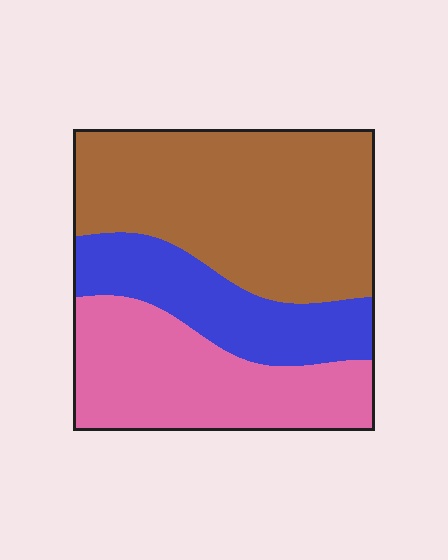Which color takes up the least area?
Blue, at roughly 20%.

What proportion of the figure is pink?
Pink takes up between a sixth and a third of the figure.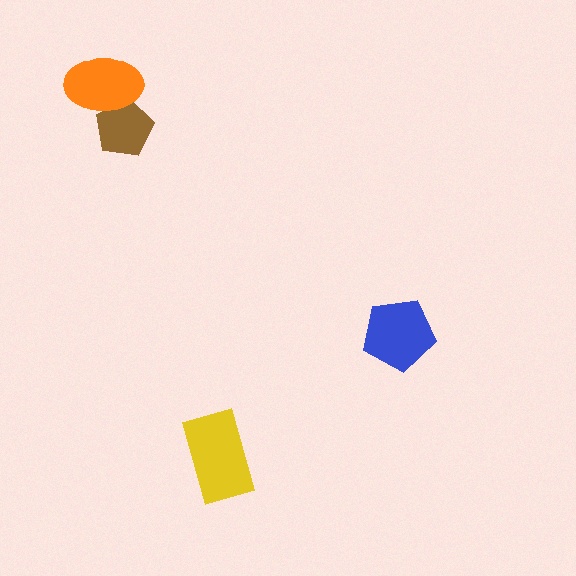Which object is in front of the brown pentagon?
The orange ellipse is in front of the brown pentagon.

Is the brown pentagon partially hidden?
Yes, it is partially covered by another shape.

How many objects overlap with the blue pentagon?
0 objects overlap with the blue pentagon.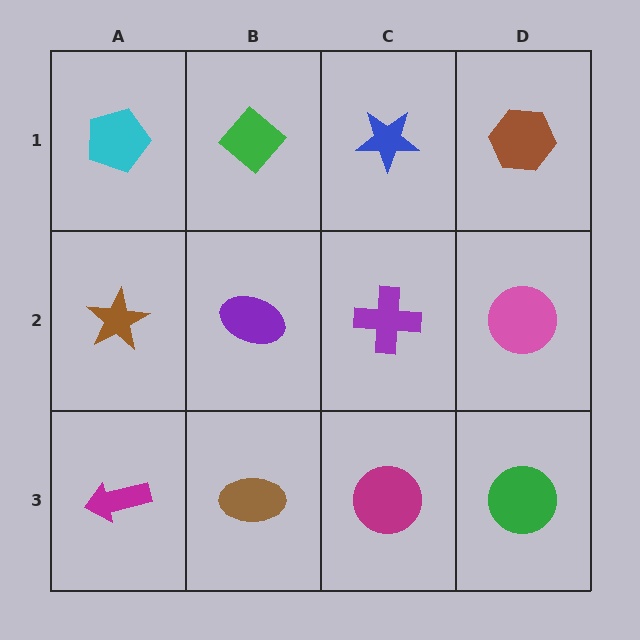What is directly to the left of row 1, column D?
A blue star.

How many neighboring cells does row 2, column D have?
3.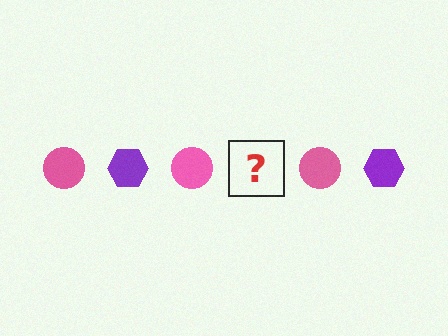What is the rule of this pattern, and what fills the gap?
The rule is that the pattern alternates between pink circle and purple hexagon. The gap should be filled with a purple hexagon.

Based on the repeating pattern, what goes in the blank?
The blank should be a purple hexagon.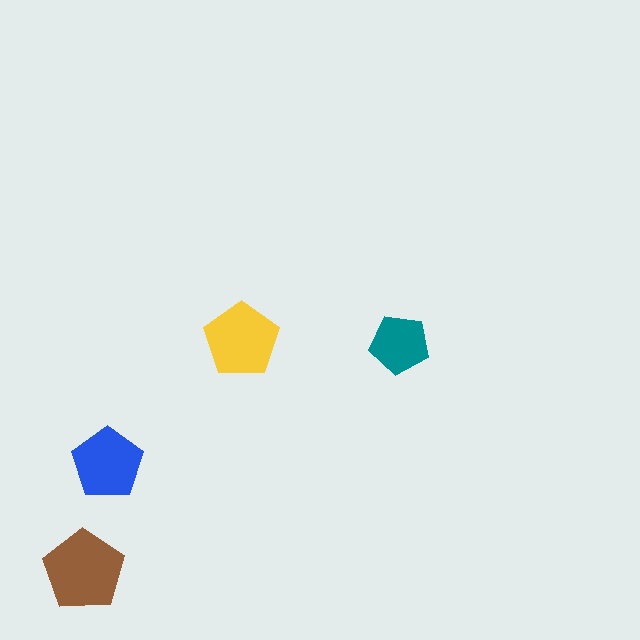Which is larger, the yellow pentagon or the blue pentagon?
The yellow one.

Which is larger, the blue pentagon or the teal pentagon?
The blue one.